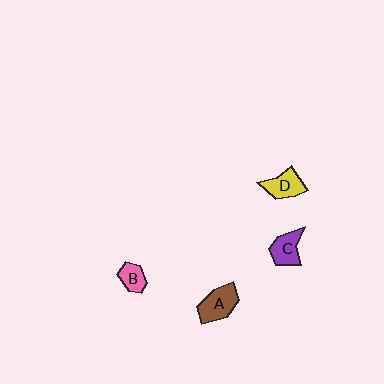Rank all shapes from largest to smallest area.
From largest to smallest: A (brown), D (yellow), C (purple), B (pink).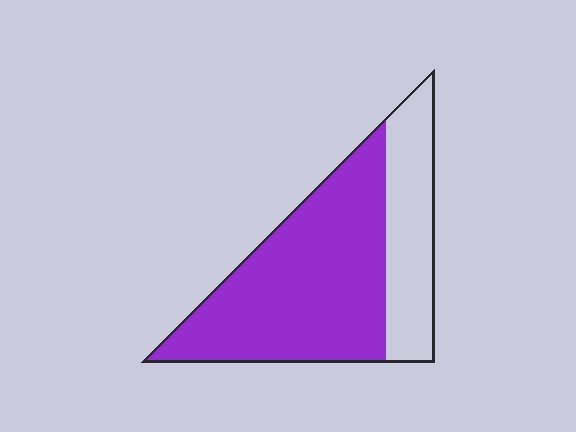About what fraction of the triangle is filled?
About two thirds (2/3).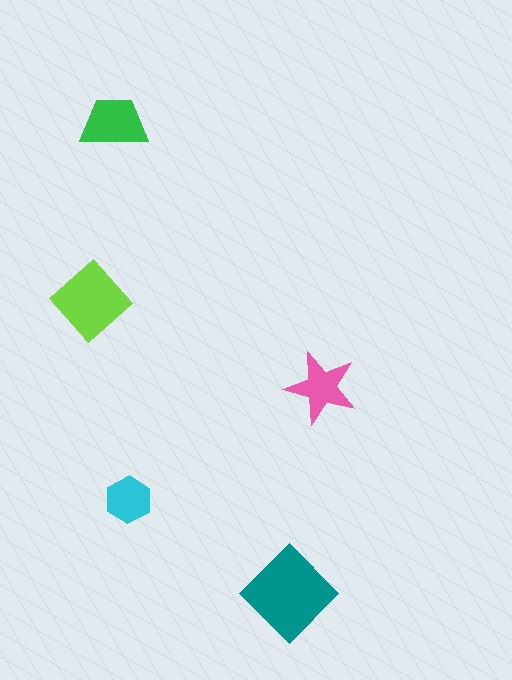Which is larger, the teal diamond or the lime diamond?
The teal diamond.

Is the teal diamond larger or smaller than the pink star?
Larger.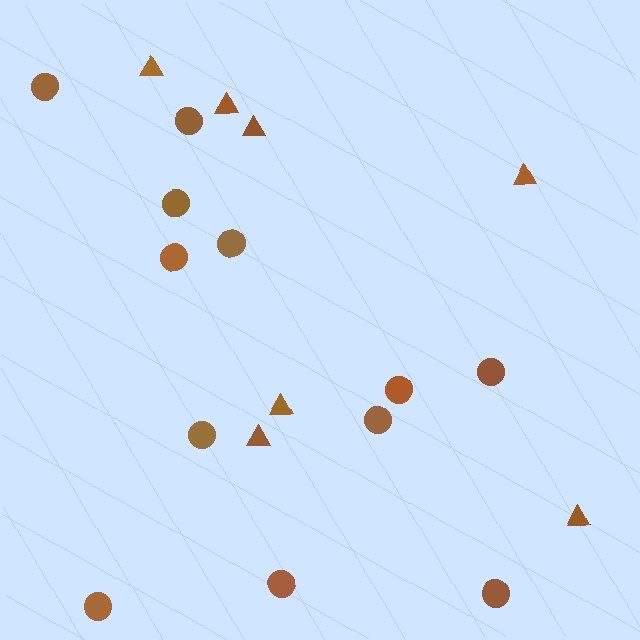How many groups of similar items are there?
There are 2 groups: one group of circles (12) and one group of triangles (7).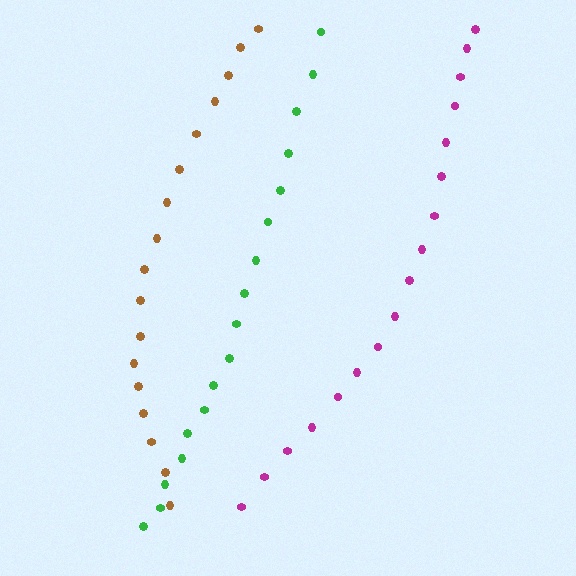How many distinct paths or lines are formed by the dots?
There are 3 distinct paths.